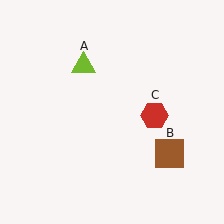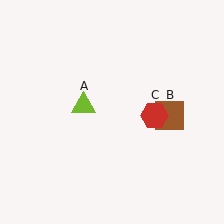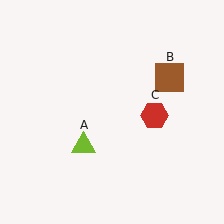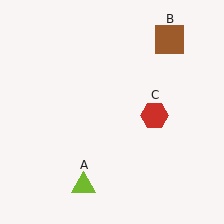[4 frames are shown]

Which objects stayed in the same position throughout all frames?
Red hexagon (object C) remained stationary.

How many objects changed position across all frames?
2 objects changed position: lime triangle (object A), brown square (object B).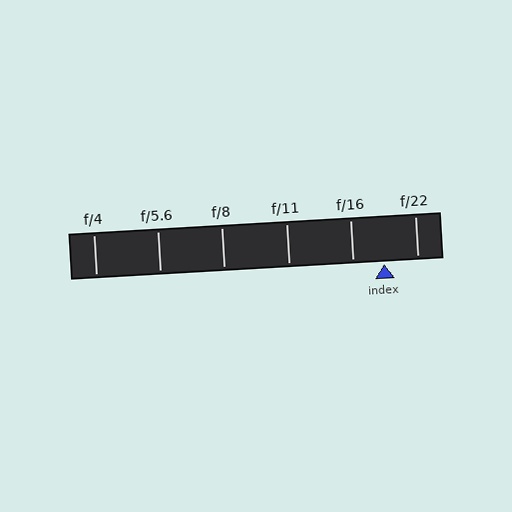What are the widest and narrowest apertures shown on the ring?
The widest aperture shown is f/4 and the narrowest is f/22.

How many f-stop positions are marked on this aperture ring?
There are 6 f-stop positions marked.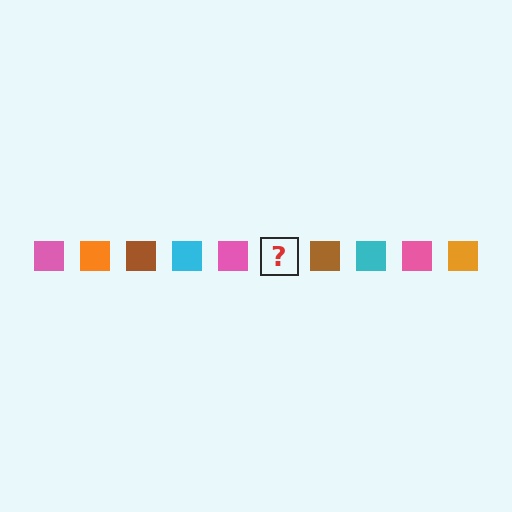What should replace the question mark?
The question mark should be replaced with an orange square.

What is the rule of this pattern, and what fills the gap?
The rule is that the pattern cycles through pink, orange, brown, cyan squares. The gap should be filled with an orange square.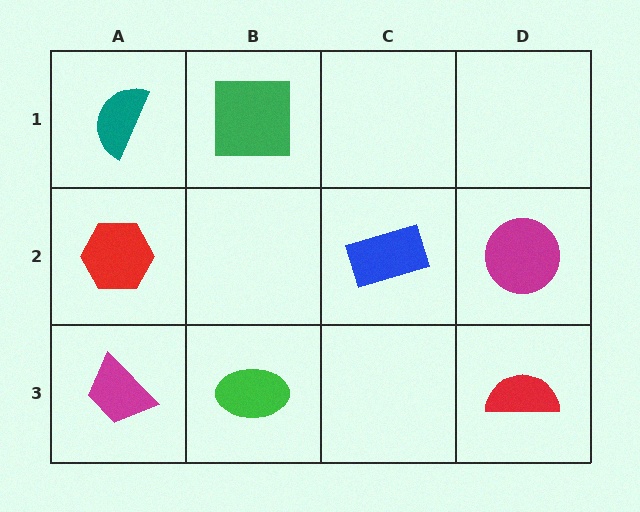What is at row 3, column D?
A red semicircle.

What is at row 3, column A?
A magenta trapezoid.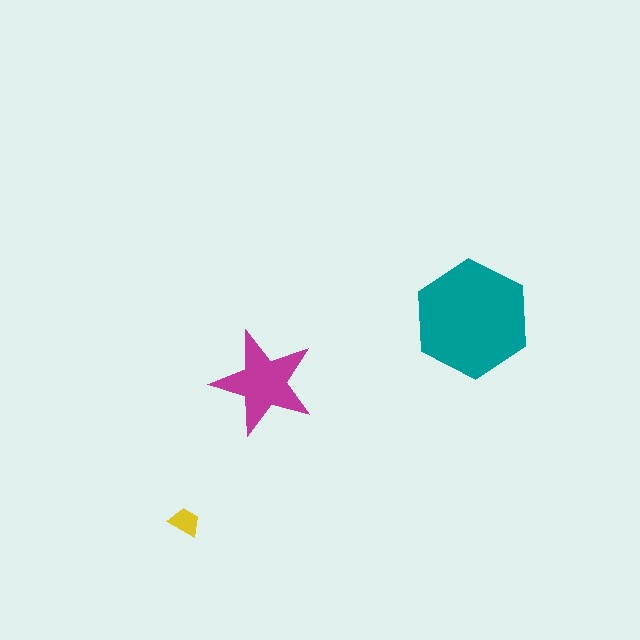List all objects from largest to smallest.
The teal hexagon, the magenta star, the yellow trapezoid.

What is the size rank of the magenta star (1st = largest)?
2nd.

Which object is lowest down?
The yellow trapezoid is bottommost.